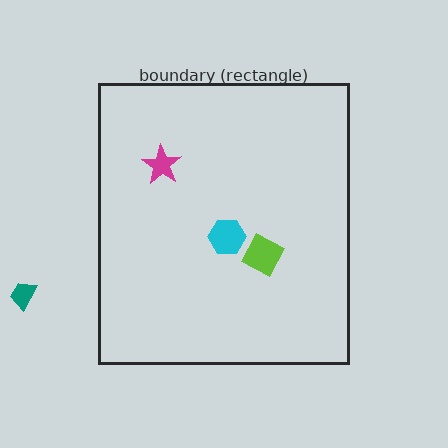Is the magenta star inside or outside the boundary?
Inside.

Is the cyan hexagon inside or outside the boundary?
Inside.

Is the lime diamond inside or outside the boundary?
Inside.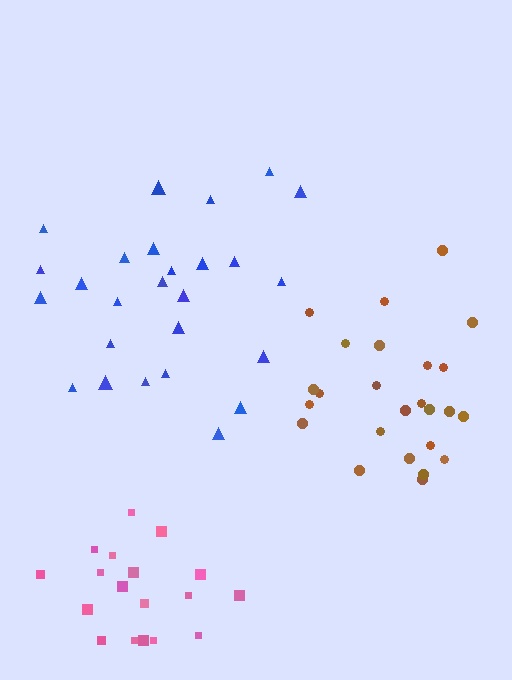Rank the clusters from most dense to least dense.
brown, pink, blue.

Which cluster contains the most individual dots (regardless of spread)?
Blue (26).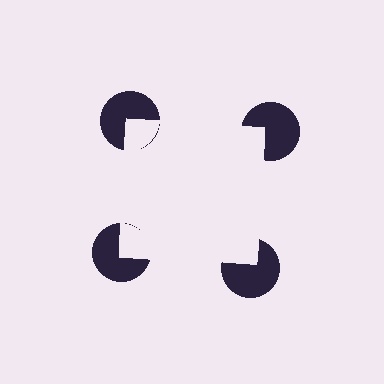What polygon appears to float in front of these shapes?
An illusory square — its edges are inferred from the aligned wedge cuts in the pac-man discs, not physically drawn.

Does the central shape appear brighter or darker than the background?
It typically appears slightly brighter than the background, even though no actual brightness change is drawn.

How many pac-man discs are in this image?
There are 4 — one at each vertex of the illusory square.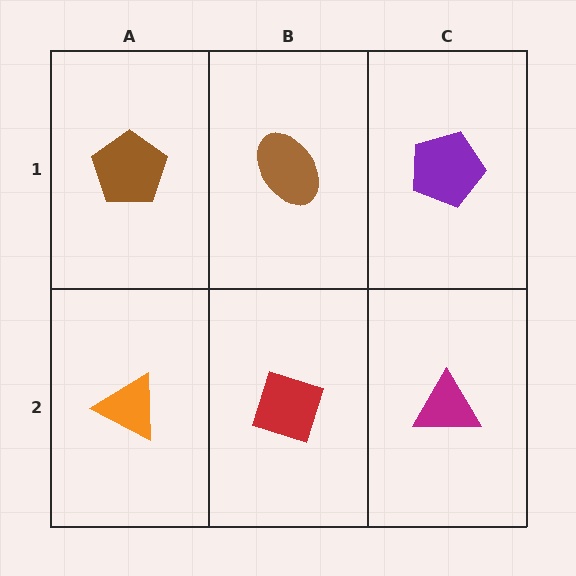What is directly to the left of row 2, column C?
A red diamond.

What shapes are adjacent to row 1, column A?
An orange triangle (row 2, column A), a brown ellipse (row 1, column B).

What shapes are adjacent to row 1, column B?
A red diamond (row 2, column B), a brown pentagon (row 1, column A), a purple pentagon (row 1, column C).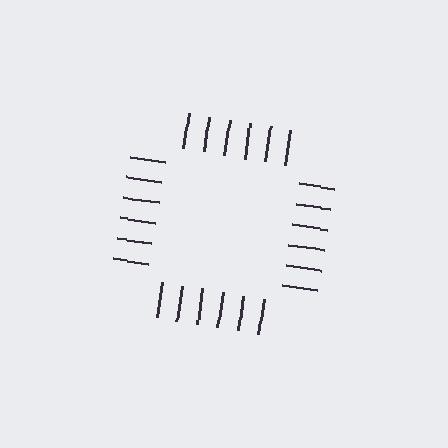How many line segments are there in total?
24 — 6 along each of the 4 edges.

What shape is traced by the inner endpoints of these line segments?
An illusory square — the line segments terminate on its edges but no continuous stroke is drawn.